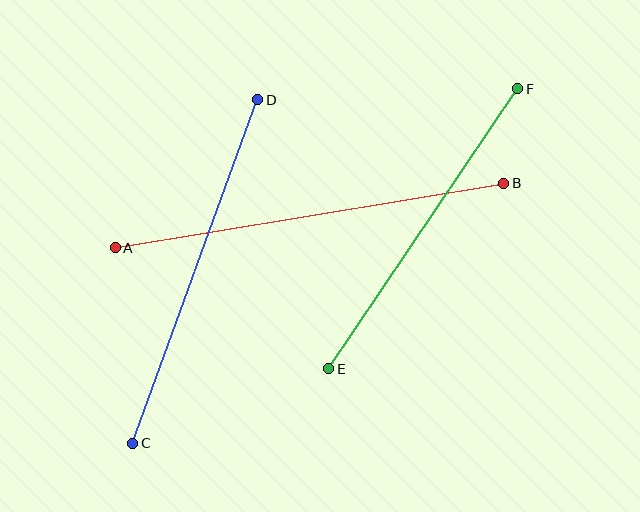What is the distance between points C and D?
The distance is approximately 366 pixels.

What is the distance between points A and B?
The distance is approximately 394 pixels.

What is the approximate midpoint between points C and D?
The midpoint is at approximately (195, 272) pixels.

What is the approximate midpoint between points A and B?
The midpoint is at approximately (309, 215) pixels.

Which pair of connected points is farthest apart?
Points A and B are farthest apart.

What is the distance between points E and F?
The distance is approximately 338 pixels.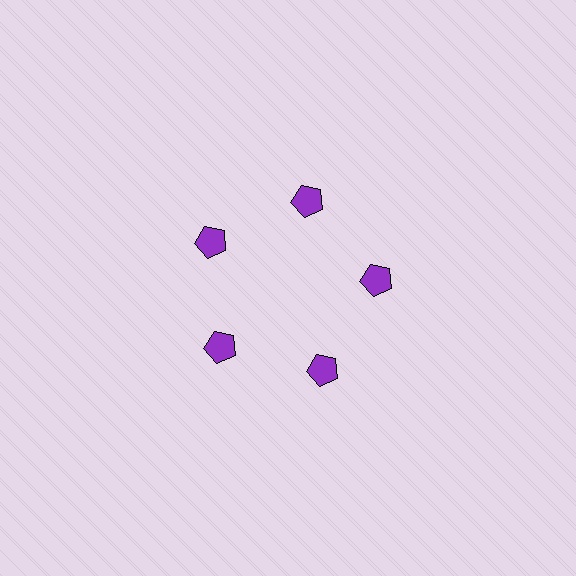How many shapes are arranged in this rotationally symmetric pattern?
There are 5 shapes, arranged in 5 groups of 1.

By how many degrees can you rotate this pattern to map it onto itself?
The pattern maps onto itself every 72 degrees of rotation.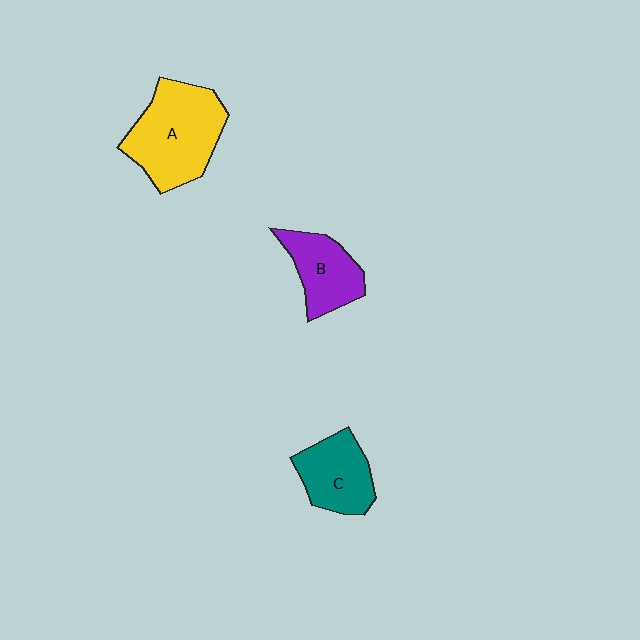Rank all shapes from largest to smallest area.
From largest to smallest: A (yellow), C (teal), B (purple).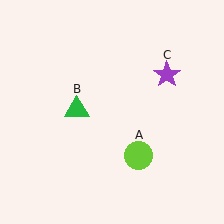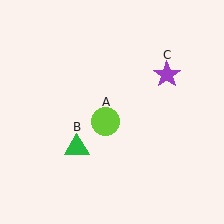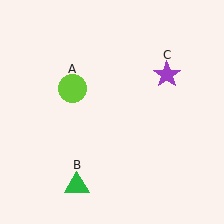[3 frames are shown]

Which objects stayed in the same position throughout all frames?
Purple star (object C) remained stationary.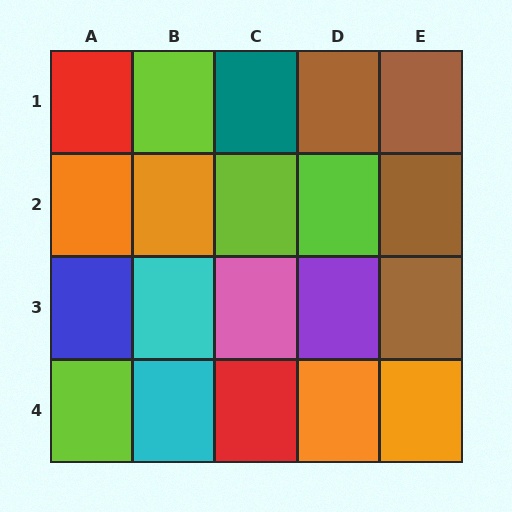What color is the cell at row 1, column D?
Brown.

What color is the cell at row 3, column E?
Brown.